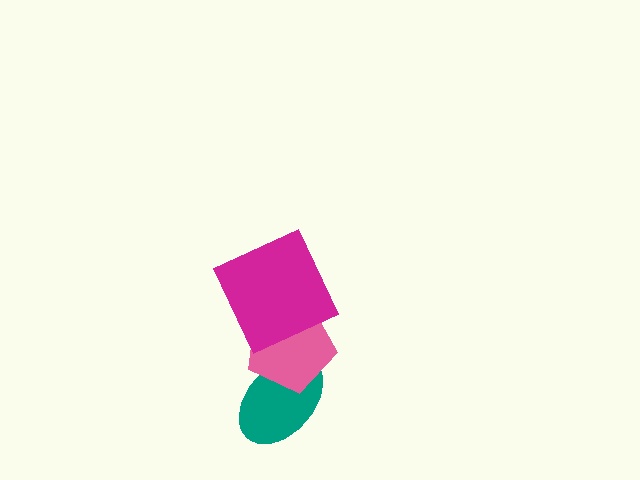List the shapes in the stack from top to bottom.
From top to bottom: the magenta square, the pink pentagon, the teal ellipse.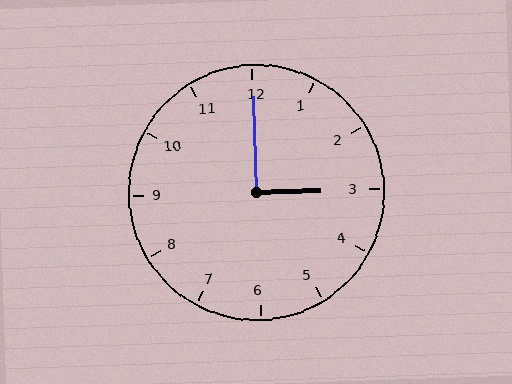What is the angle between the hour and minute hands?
Approximately 90 degrees.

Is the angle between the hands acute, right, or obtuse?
It is right.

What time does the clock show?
3:00.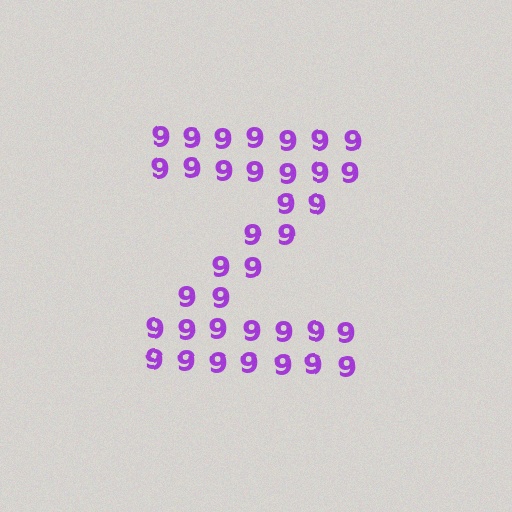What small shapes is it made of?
It is made of small digit 9's.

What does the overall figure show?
The overall figure shows the letter Z.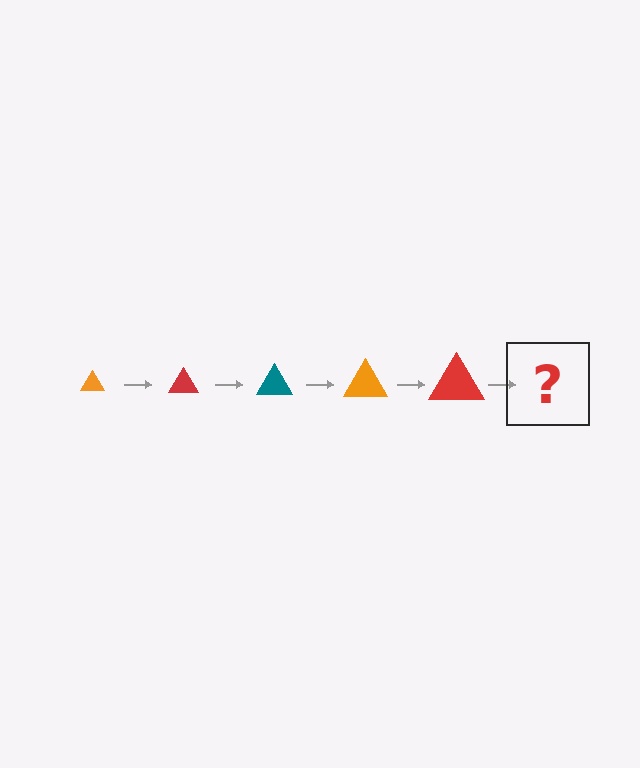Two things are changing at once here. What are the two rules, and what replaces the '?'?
The two rules are that the triangle grows larger each step and the color cycles through orange, red, and teal. The '?' should be a teal triangle, larger than the previous one.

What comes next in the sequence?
The next element should be a teal triangle, larger than the previous one.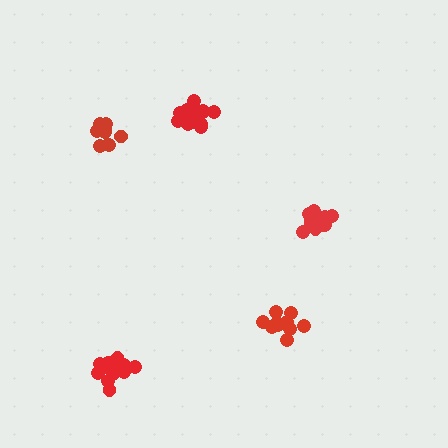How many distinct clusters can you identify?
There are 5 distinct clusters.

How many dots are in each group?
Group 1: 12 dots, Group 2: 14 dots, Group 3: 11 dots, Group 4: 9 dots, Group 5: 13 dots (59 total).